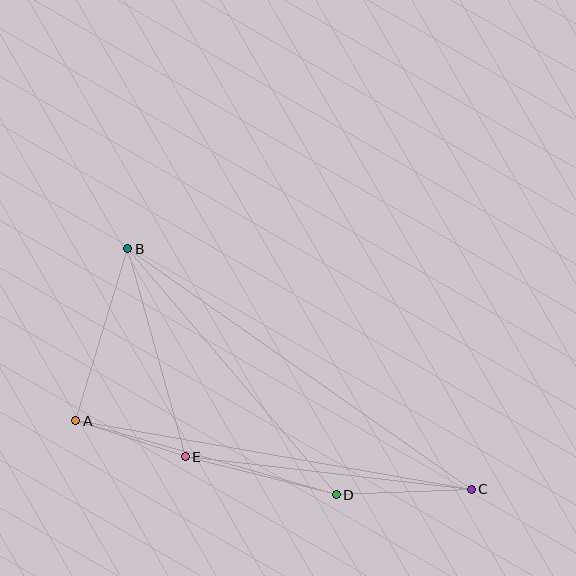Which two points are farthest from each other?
Points B and C are farthest from each other.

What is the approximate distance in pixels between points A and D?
The distance between A and D is approximately 271 pixels.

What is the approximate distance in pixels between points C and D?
The distance between C and D is approximately 135 pixels.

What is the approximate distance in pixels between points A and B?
The distance between A and B is approximately 179 pixels.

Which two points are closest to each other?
Points A and E are closest to each other.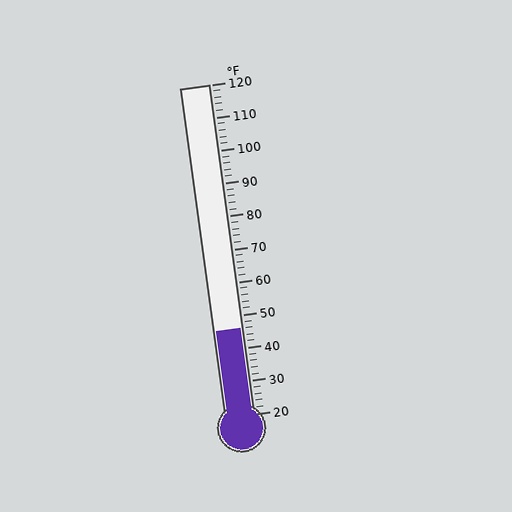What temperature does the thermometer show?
The thermometer shows approximately 46°F.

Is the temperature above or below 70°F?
The temperature is below 70°F.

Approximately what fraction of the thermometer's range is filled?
The thermometer is filled to approximately 25% of its range.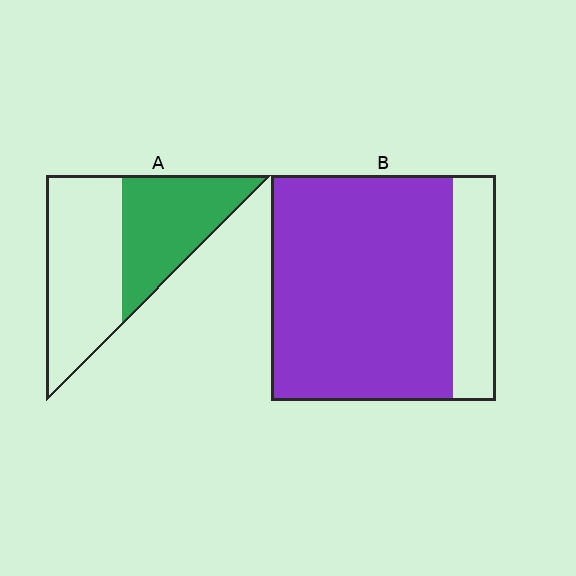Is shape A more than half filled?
No.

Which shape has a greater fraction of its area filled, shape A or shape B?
Shape B.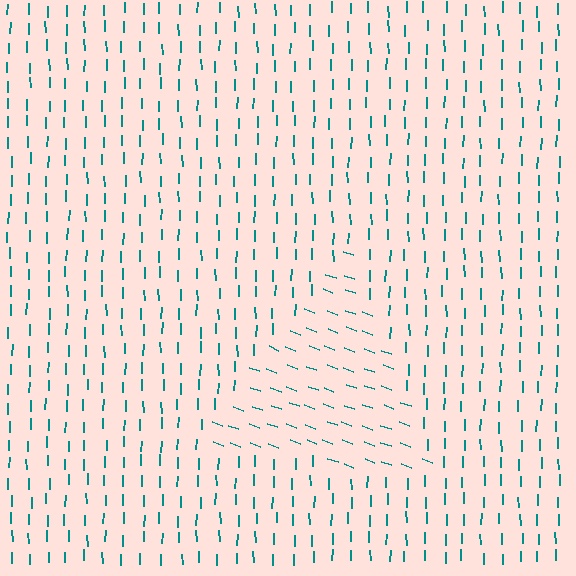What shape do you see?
I see a triangle.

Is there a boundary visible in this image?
Yes, there is a texture boundary formed by a change in line orientation.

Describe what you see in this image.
The image is filled with small teal line segments. A triangle region in the image has lines oriented differently from the surrounding lines, creating a visible texture boundary.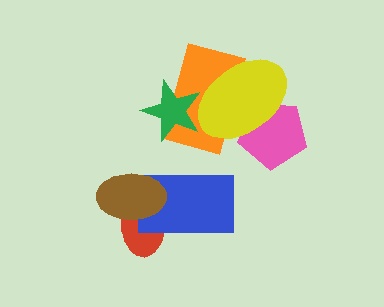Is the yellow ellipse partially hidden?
Yes, it is partially covered by another shape.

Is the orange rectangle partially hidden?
Yes, it is partially covered by another shape.